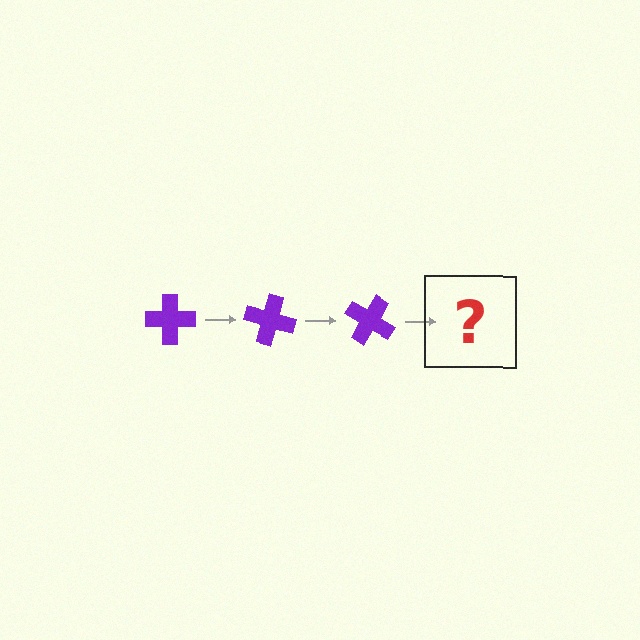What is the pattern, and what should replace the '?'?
The pattern is that the cross rotates 15 degrees each step. The '?' should be a purple cross rotated 45 degrees.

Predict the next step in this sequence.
The next step is a purple cross rotated 45 degrees.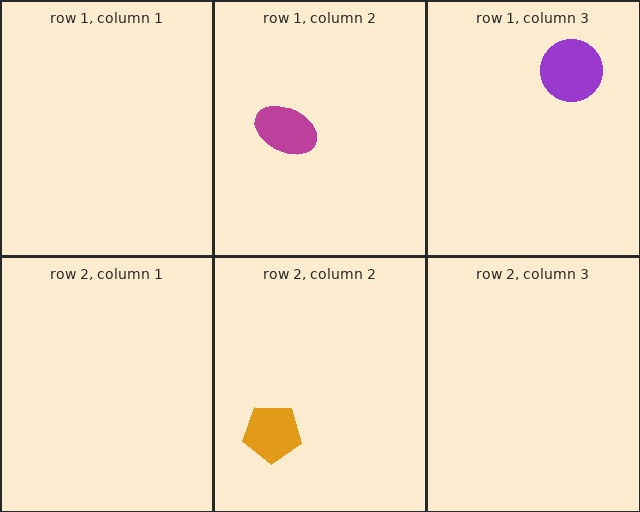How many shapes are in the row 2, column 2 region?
1.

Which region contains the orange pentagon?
The row 2, column 2 region.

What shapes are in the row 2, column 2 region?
The orange pentagon.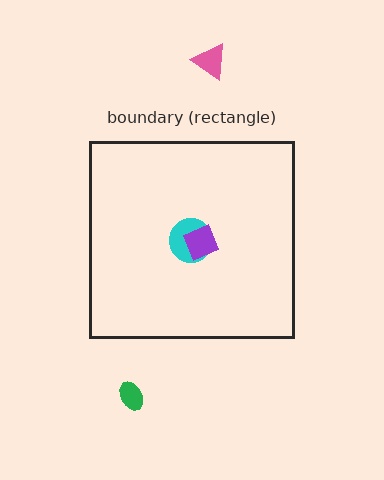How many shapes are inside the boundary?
2 inside, 2 outside.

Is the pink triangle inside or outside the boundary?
Outside.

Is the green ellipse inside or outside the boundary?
Outside.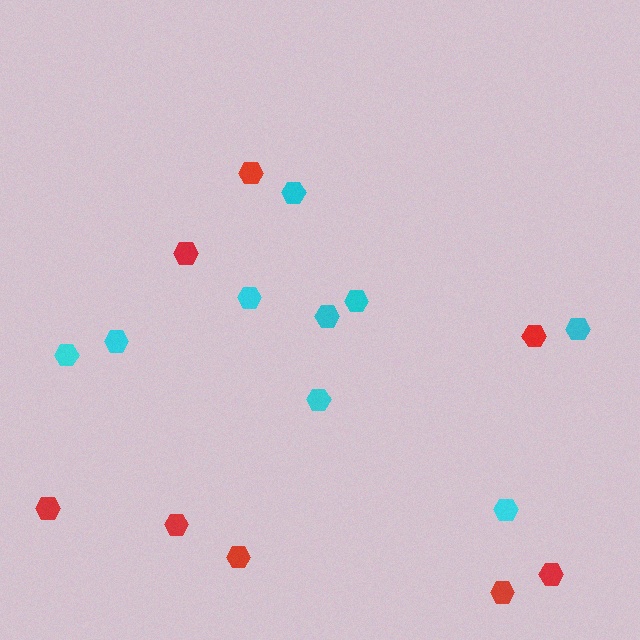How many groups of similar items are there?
There are 2 groups: one group of cyan hexagons (9) and one group of red hexagons (8).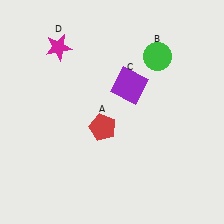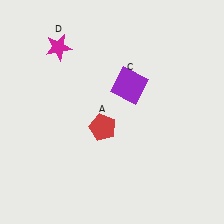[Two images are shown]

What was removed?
The green circle (B) was removed in Image 2.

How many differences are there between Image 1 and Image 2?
There is 1 difference between the two images.